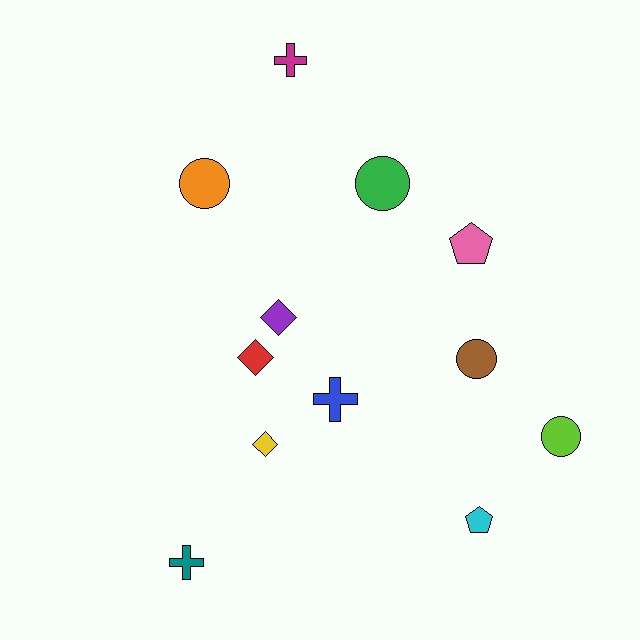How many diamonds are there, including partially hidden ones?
There are 3 diamonds.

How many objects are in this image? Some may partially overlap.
There are 12 objects.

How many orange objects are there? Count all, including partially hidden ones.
There is 1 orange object.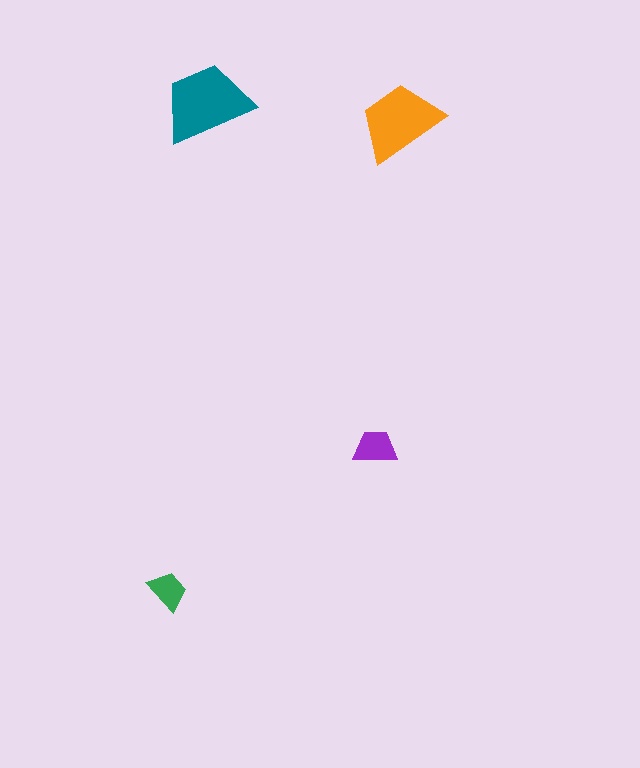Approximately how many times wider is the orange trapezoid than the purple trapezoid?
About 2 times wider.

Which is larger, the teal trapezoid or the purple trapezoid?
The teal one.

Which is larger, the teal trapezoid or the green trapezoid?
The teal one.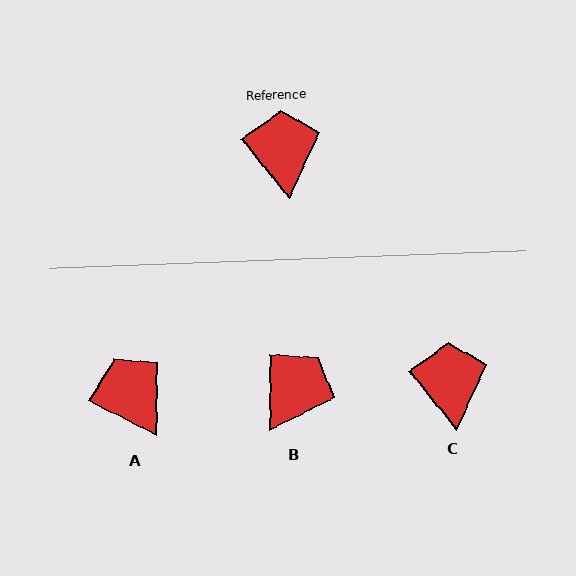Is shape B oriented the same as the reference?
No, it is off by about 39 degrees.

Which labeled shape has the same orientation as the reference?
C.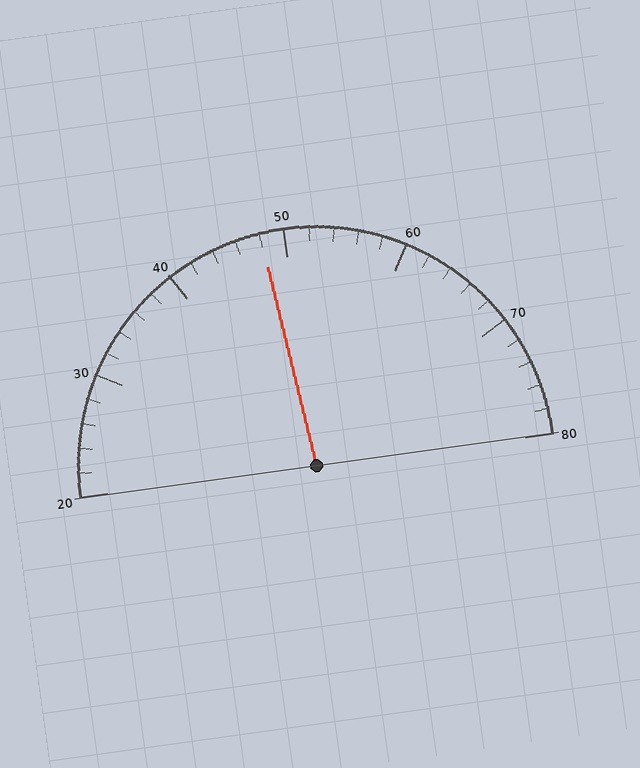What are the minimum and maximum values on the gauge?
The gauge ranges from 20 to 80.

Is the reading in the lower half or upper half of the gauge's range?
The reading is in the lower half of the range (20 to 80).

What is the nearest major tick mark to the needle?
The nearest major tick mark is 50.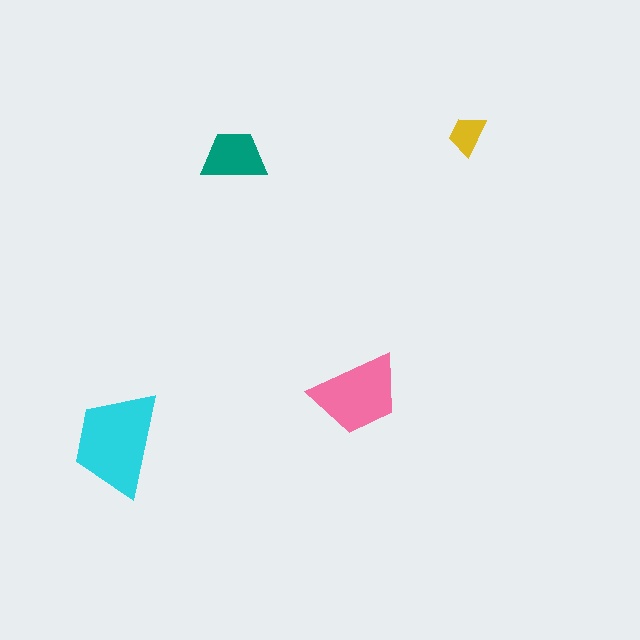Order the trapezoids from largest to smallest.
the cyan one, the pink one, the teal one, the yellow one.